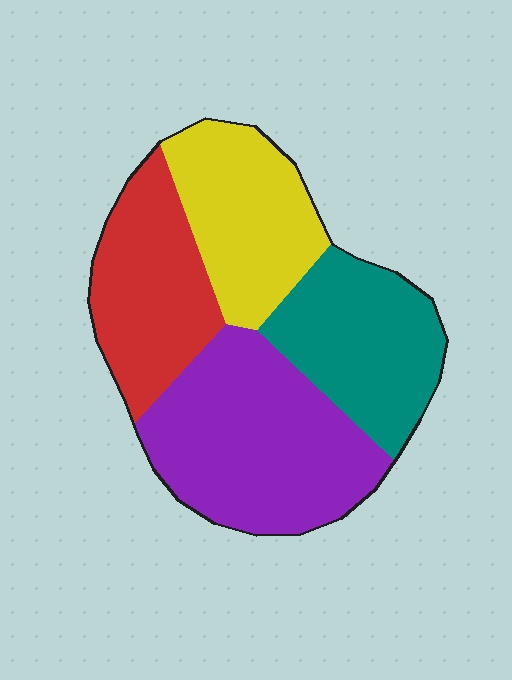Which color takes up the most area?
Purple, at roughly 35%.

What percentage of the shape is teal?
Teal takes up about one quarter (1/4) of the shape.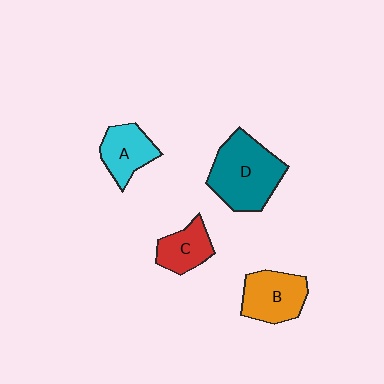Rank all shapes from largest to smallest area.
From largest to smallest: D (teal), B (orange), A (cyan), C (red).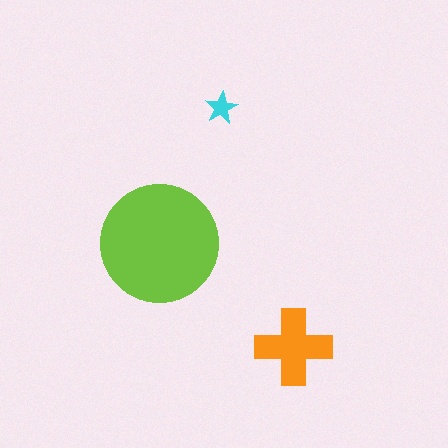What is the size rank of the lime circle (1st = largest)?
1st.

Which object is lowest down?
The orange cross is bottommost.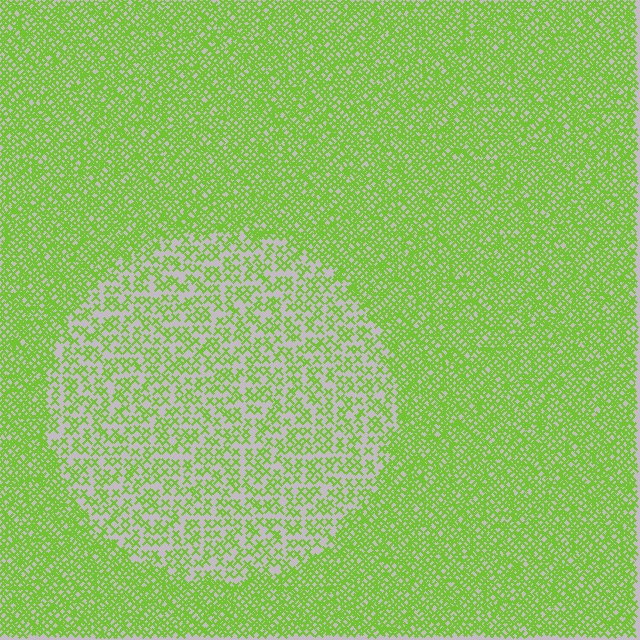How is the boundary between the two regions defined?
The boundary is defined by a change in element density (approximately 2.2x ratio). All elements are the same color, size, and shape.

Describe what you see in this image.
The image contains small lime elements arranged at two different densities. A circle-shaped region is visible where the elements are less densely packed than the surrounding area.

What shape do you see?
I see a circle.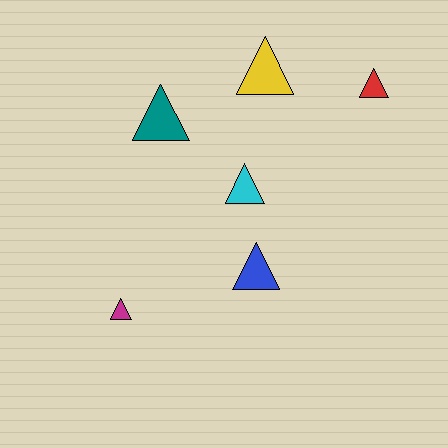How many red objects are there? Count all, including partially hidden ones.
There is 1 red object.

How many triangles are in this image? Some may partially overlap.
There are 6 triangles.